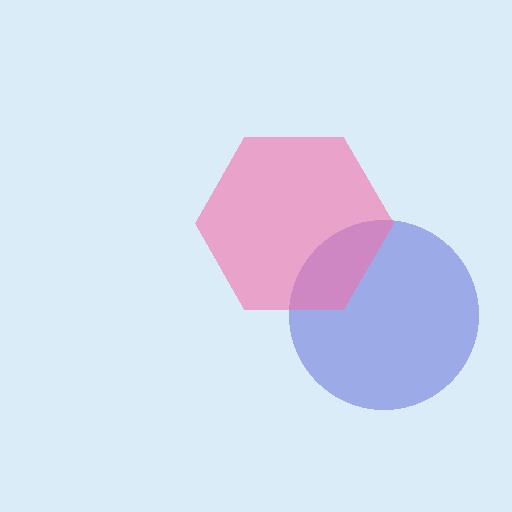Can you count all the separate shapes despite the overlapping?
Yes, there are 2 separate shapes.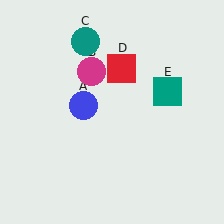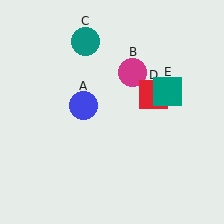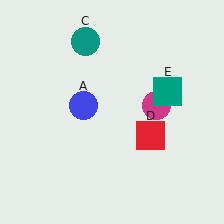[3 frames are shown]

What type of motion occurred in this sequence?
The magenta circle (object B), red square (object D) rotated clockwise around the center of the scene.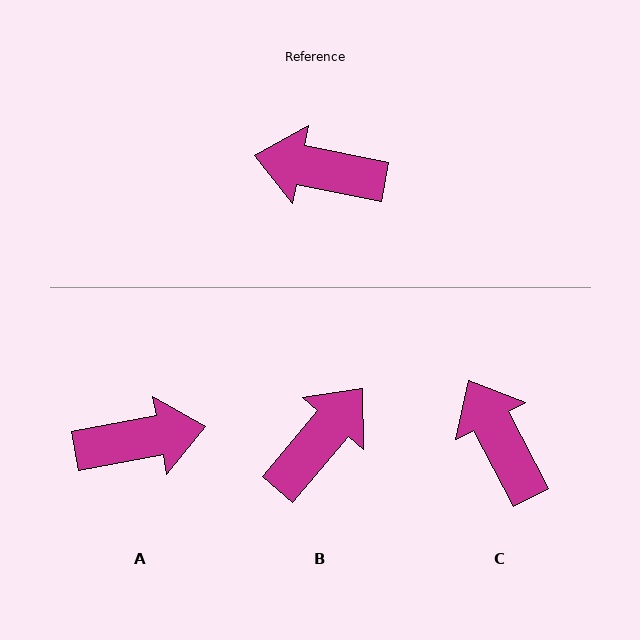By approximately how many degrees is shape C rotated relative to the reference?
Approximately 51 degrees clockwise.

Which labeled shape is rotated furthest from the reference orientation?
A, about 159 degrees away.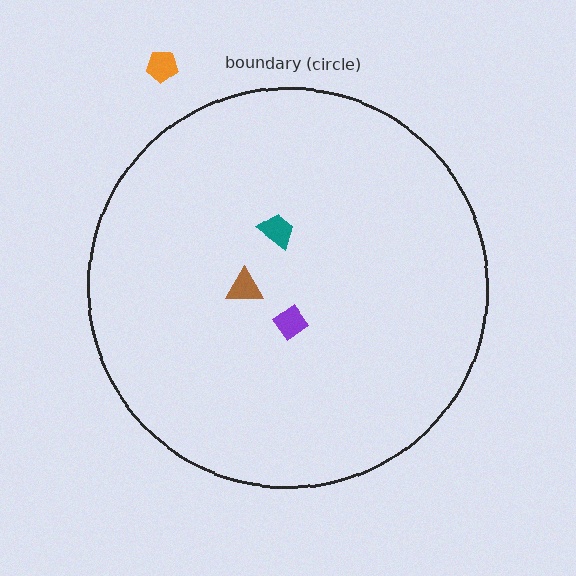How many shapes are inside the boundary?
3 inside, 1 outside.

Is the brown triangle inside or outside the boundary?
Inside.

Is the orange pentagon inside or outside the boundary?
Outside.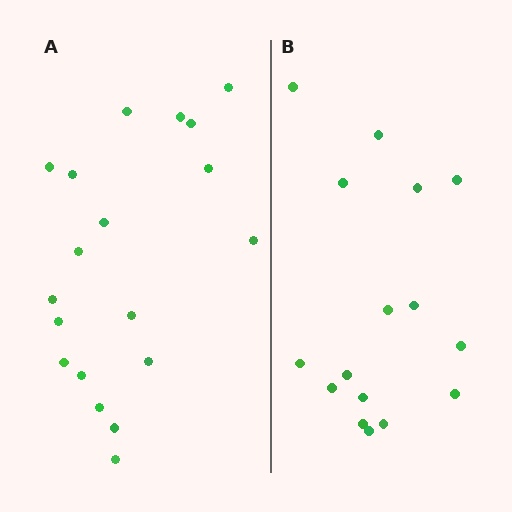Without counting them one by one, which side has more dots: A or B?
Region A (the left region) has more dots.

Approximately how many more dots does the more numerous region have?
Region A has just a few more — roughly 2 or 3 more dots than region B.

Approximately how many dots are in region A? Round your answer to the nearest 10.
About 20 dots. (The exact count is 19, which rounds to 20.)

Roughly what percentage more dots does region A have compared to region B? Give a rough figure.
About 20% more.